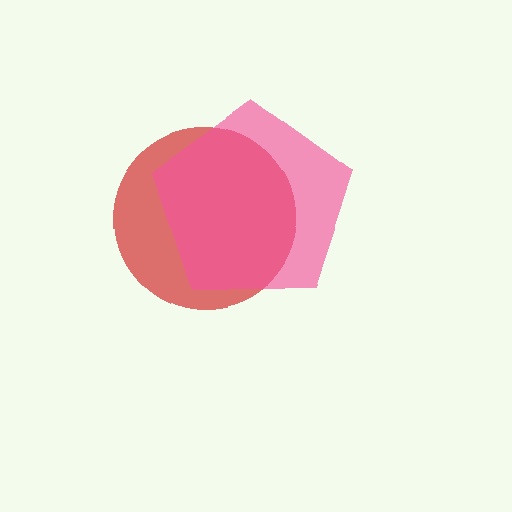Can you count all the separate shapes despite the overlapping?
Yes, there are 2 separate shapes.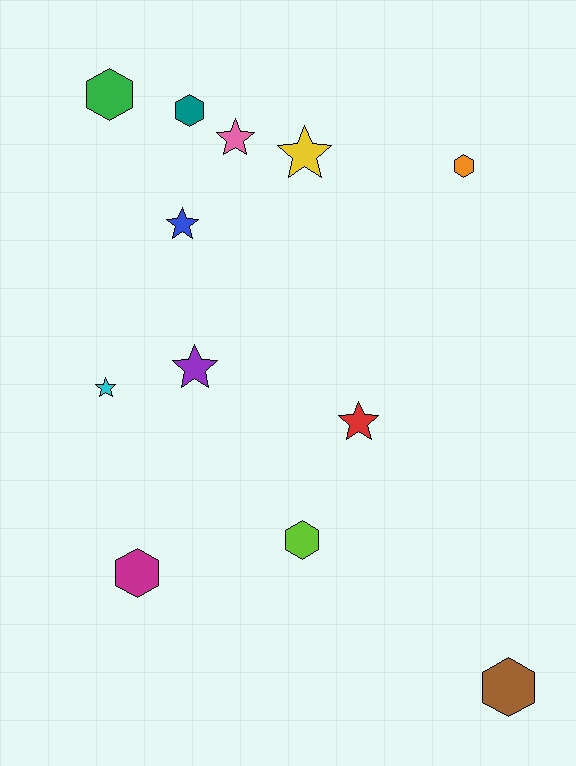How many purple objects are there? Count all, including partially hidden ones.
There is 1 purple object.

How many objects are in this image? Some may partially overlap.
There are 12 objects.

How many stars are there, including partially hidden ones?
There are 6 stars.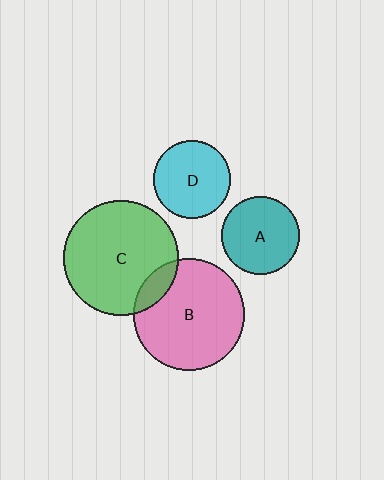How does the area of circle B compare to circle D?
Approximately 2.1 times.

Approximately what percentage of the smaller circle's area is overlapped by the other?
Approximately 15%.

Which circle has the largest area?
Circle C (green).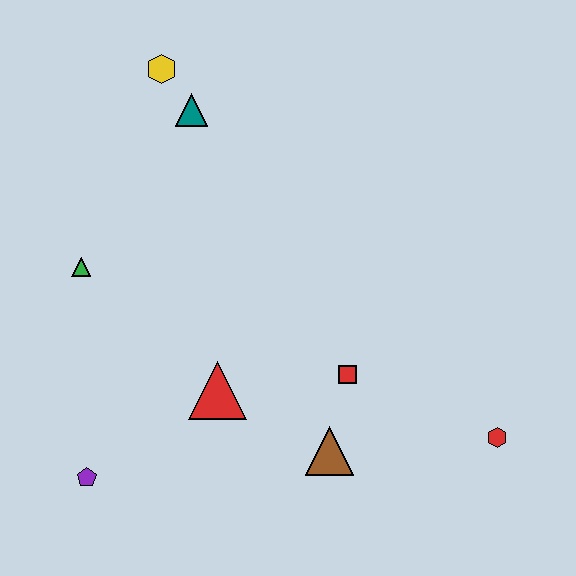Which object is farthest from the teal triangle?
The red hexagon is farthest from the teal triangle.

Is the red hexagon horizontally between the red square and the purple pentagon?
No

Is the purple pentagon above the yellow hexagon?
No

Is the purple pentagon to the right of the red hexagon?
No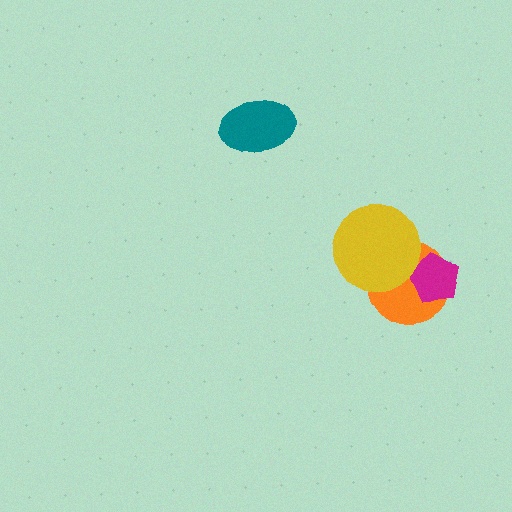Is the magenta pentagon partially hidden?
No, no other shape covers it.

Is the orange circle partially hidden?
Yes, it is partially covered by another shape.